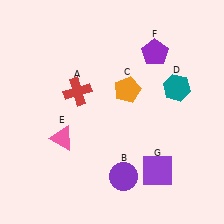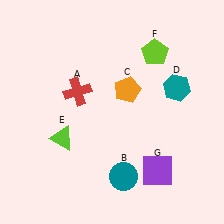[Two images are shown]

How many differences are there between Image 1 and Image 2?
There are 3 differences between the two images.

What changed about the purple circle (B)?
In Image 1, B is purple. In Image 2, it changed to teal.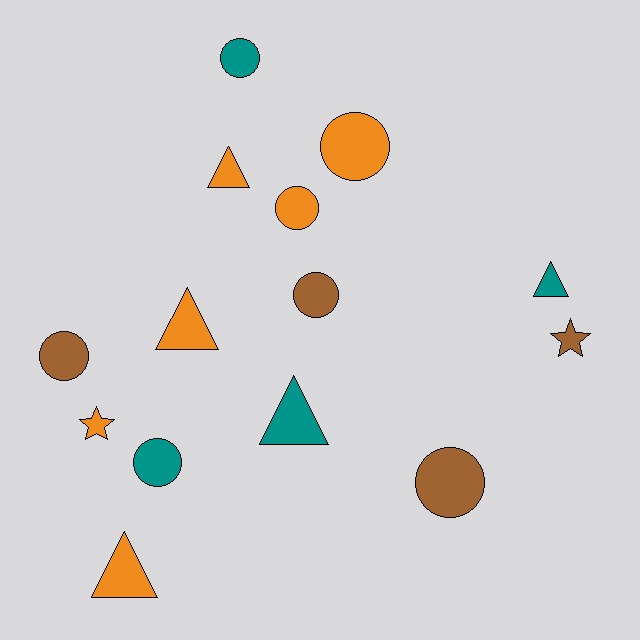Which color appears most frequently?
Orange, with 6 objects.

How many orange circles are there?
There are 2 orange circles.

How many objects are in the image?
There are 14 objects.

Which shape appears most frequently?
Circle, with 7 objects.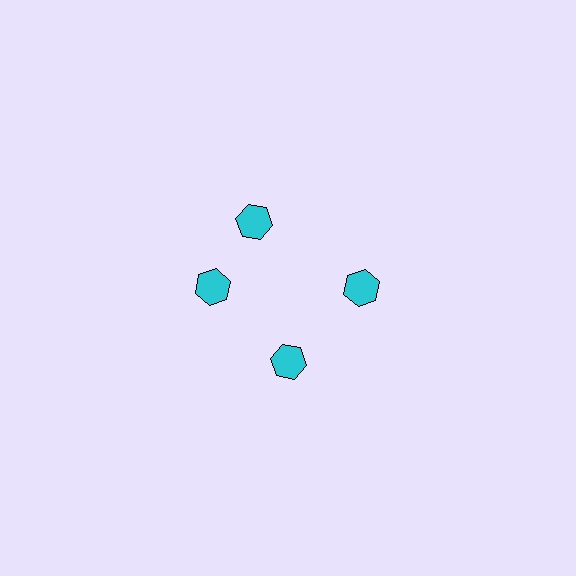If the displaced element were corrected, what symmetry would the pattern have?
It would have 4-fold rotational symmetry — the pattern would map onto itself every 90 degrees.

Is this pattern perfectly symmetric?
No. The 4 cyan hexagons are arranged in a ring, but one element near the 12 o'clock position is rotated out of alignment along the ring, breaking the 4-fold rotational symmetry.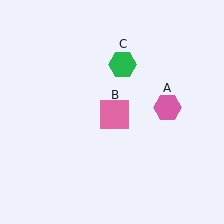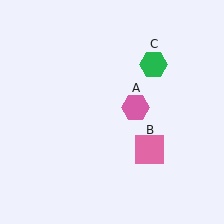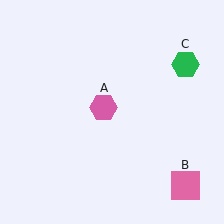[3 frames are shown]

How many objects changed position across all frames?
3 objects changed position: pink hexagon (object A), pink square (object B), green hexagon (object C).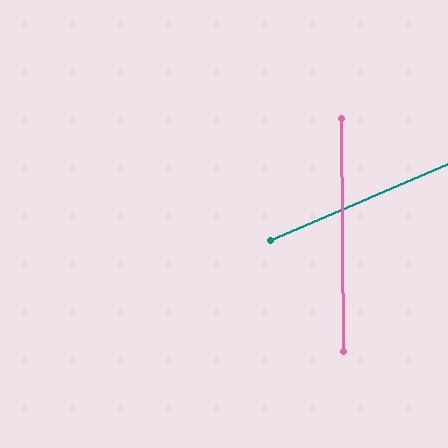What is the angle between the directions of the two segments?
Approximately 67 degrees.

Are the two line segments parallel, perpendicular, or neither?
Neither parallel nor perpendicular — they differ by about 67°.